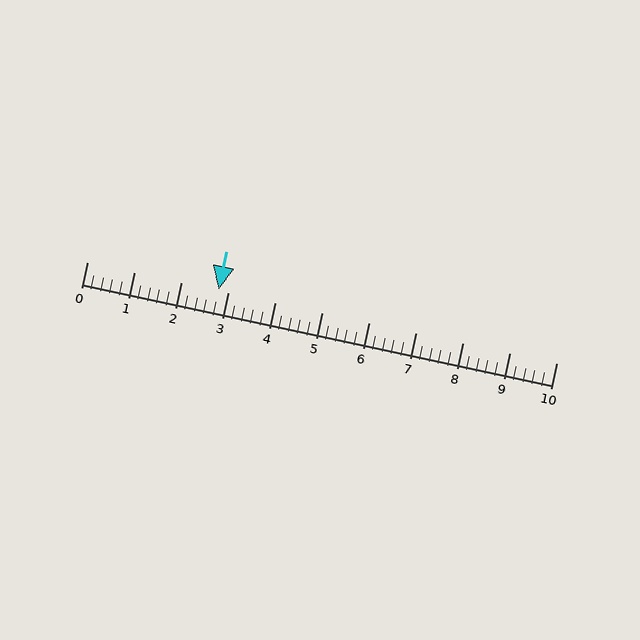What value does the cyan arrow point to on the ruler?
The cyan arrow points to approximately 2.8.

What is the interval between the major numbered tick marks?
The major tick marks are spaced 1 units apart.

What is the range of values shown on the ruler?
The ruler shows values from 0 to 10.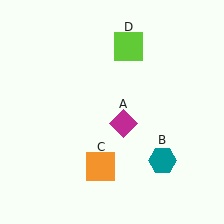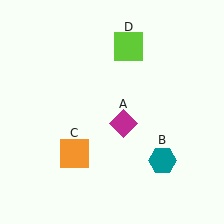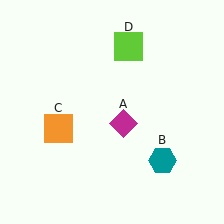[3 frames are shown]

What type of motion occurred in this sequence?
The orange square (object C) rotated clockwise around the center of the scene.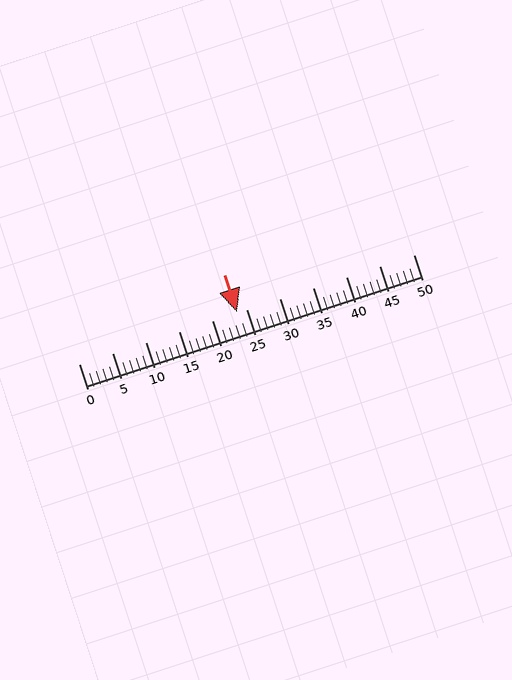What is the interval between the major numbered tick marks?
The major tick marks are spaced 5 units apart.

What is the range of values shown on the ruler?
The ruler shows values from 0 to 50.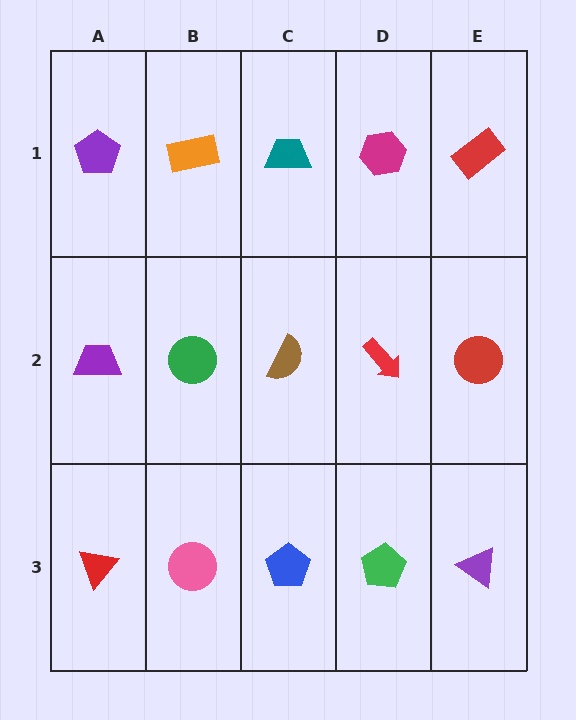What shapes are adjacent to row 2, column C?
A teal trapezoid (row 1, column C), a blue pentagon (row 3, column C), a green circle (row 2, column B), a red arrow (row 2, column D).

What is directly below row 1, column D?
A red arrow.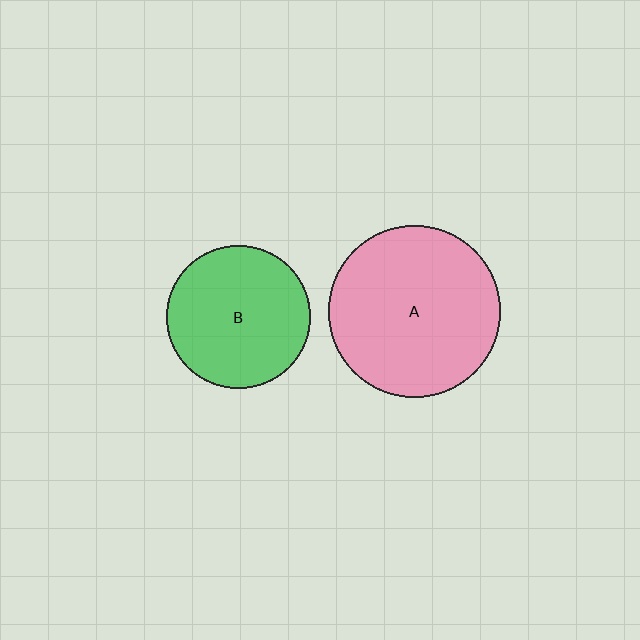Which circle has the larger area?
Circle A (pink).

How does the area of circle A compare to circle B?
Approximately 1.4 times.